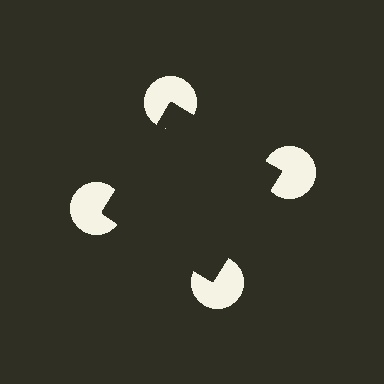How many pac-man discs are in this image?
There are 4 — one at each vertex of the illusory square.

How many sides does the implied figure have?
4 sides.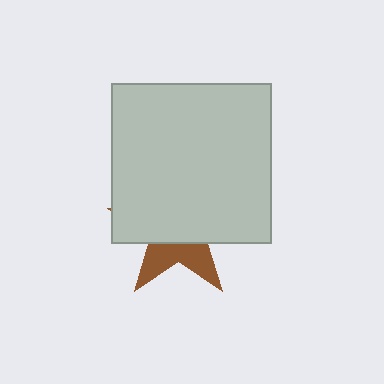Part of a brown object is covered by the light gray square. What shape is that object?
It is a star.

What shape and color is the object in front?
The object in front is a light gray square.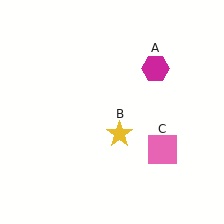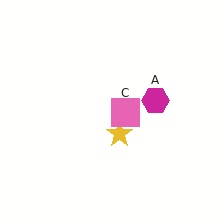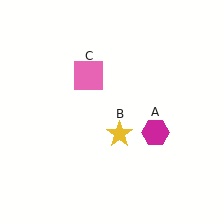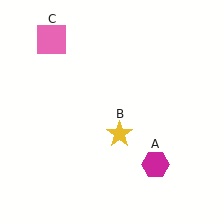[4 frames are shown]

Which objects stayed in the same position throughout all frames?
Yellow star (object B) remained stationary.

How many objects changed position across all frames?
2 objects changed position: magenta hexagon (object A), pink square (object C).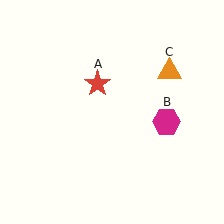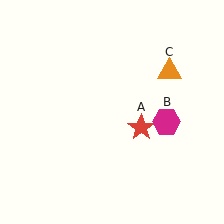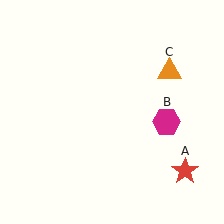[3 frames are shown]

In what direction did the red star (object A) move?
The red star (object A) moved down and to the right.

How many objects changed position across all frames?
1 object changed position: red star (object A).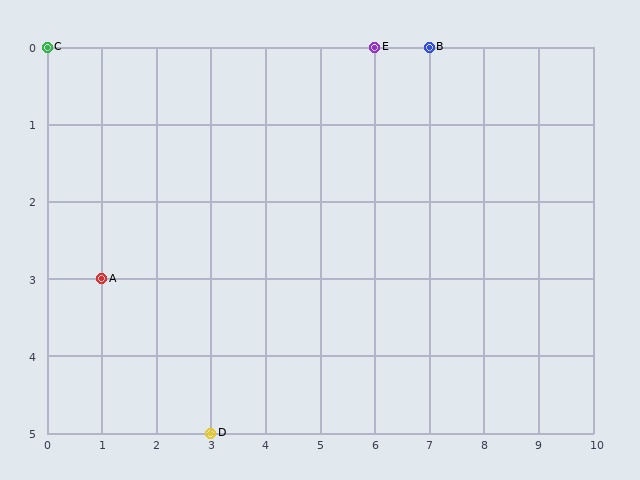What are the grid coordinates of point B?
Point B is at grid coordinates (7, 0).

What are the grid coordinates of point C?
Point C is at grid coordinates (0, 0).